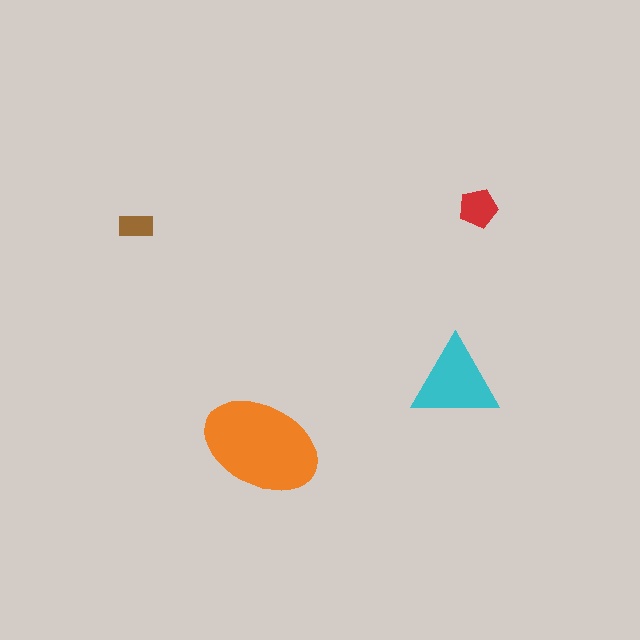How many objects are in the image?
There are 4 objects in the image.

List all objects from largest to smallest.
The orange ellipse, the cyan triangle, the red pentagon, the brown rectangle.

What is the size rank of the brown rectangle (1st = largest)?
4th.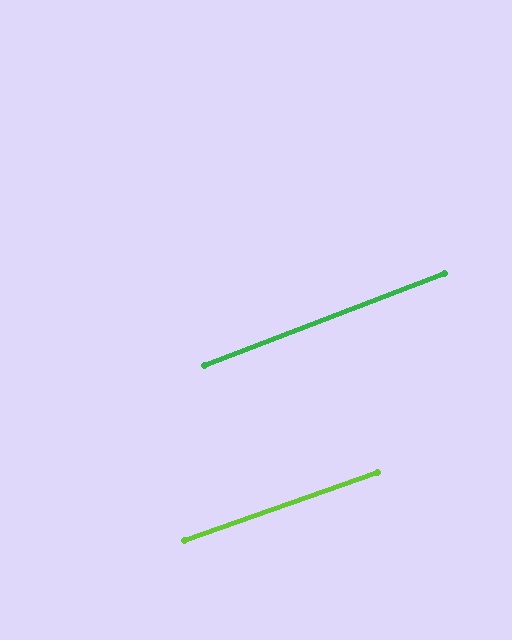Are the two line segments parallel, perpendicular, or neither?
Parallel — their directions differ by only 1.6°.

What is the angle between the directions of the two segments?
Approximately 2 degrees.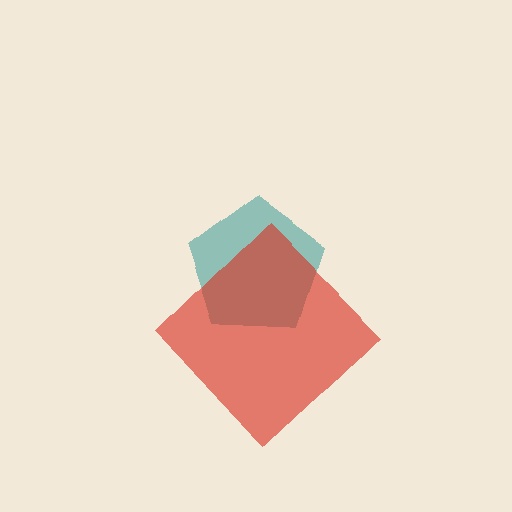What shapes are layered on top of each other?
The layered shapes are: a teal pentagon, a red diamond.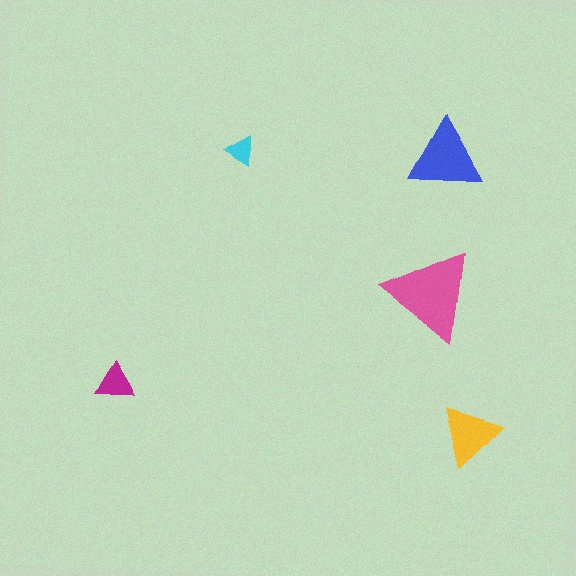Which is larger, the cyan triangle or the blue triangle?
The blue one.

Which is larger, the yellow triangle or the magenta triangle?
The yellow one.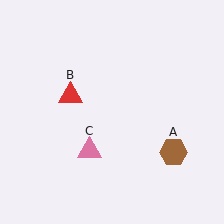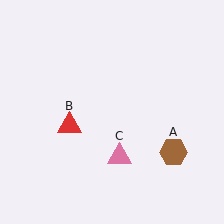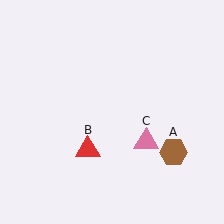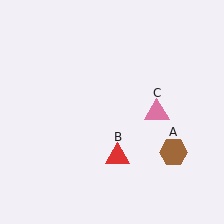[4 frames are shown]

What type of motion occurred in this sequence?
The red triangle (object B), pink triangle (object C) rotated counterclockwise around the center of the scene.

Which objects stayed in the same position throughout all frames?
Brown hexagon (object A) remained stationary.